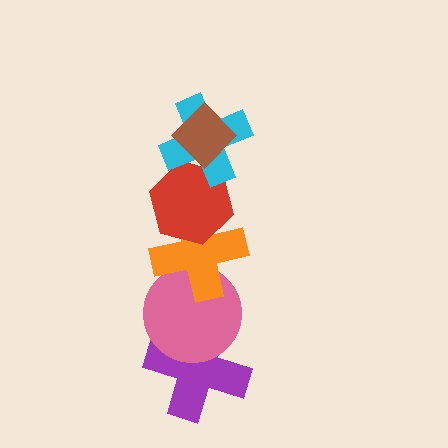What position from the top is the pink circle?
The pink circle is 5th from the top.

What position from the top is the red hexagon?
The red hexagon is 3rd from the top.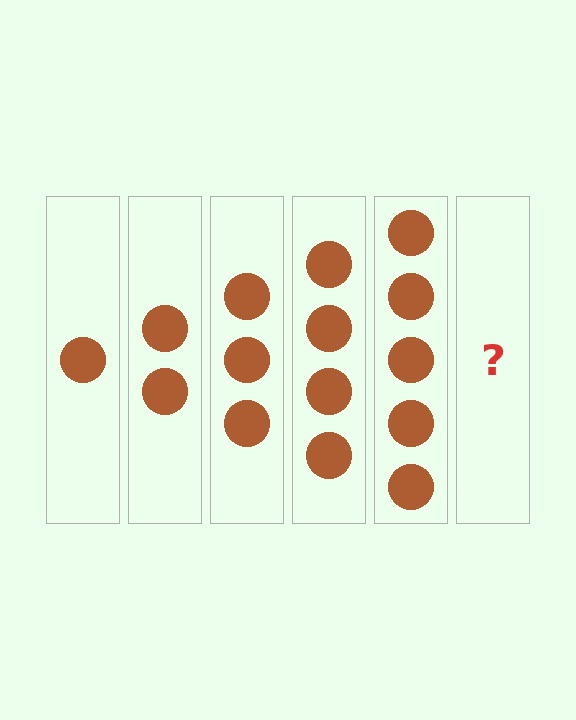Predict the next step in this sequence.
The next step is 6 circles.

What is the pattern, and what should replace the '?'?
The pattern is that each step adds one more circle. The '?' should be 6 circles.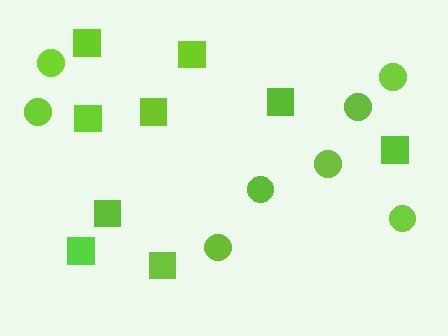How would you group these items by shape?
There are 2 groups: one group of squares (9) and one group of circles (8).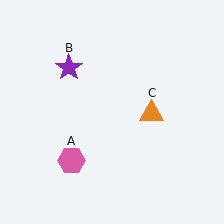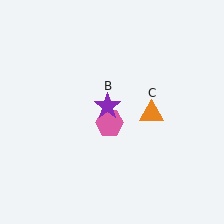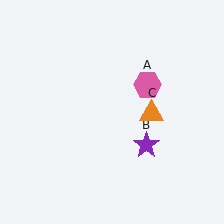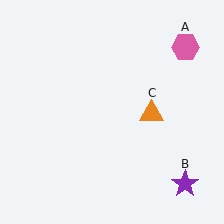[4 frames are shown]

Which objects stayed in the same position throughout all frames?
Orange triangle (object C) remained stationary.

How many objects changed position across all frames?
2 objects changed position: pink hexagon (object A), purple star (object B).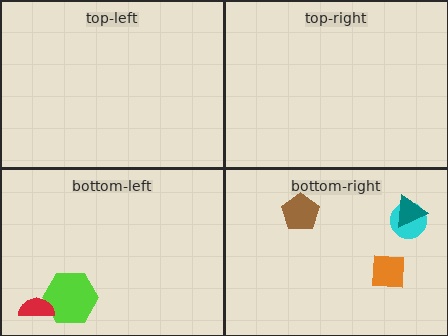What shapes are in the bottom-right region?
The cyan circle, the orange square, the brown pentagon, the teal triangle.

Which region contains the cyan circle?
The bottom-right region.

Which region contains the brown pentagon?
The bottom-right region.